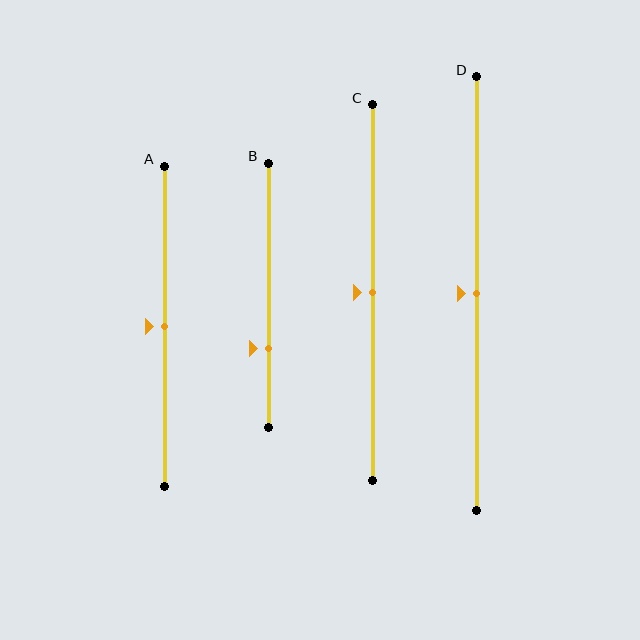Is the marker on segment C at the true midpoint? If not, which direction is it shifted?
Yes, the marker on segment C is at the true midpoint.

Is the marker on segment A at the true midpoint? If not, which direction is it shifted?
Yes, the marker on segment A is at the true midpoint.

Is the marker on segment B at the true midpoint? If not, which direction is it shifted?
No, the marker on segment B is shifted downward by about 20% of the segment length.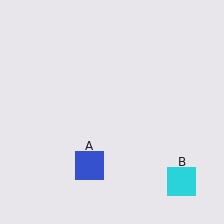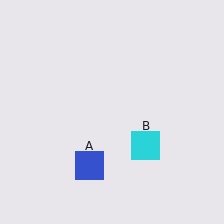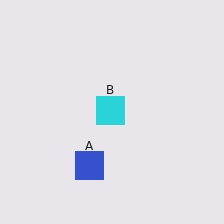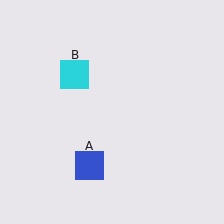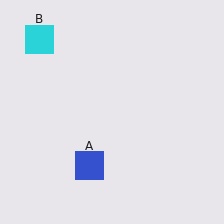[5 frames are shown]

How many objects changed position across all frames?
1 object changed position: cyan square (object B).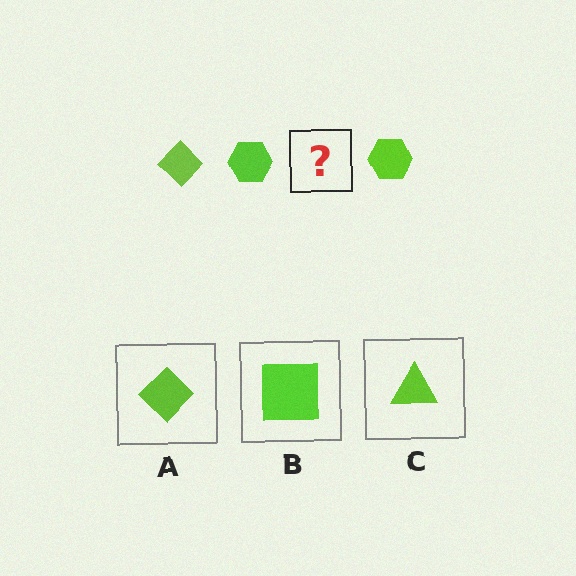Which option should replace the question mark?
Option A.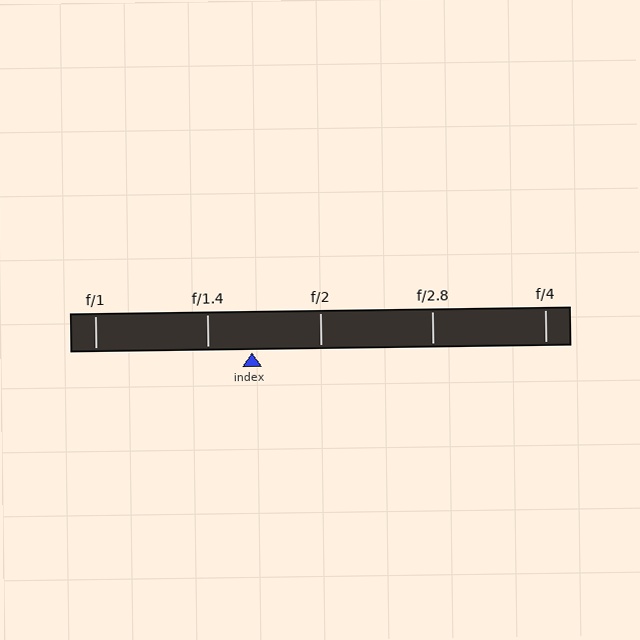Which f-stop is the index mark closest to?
The index mark is closest to f/1.4.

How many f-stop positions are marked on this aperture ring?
There are 5 f-stop positions marked.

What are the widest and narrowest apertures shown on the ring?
The widest aperture shown is f/1 and the narrowest is f/4.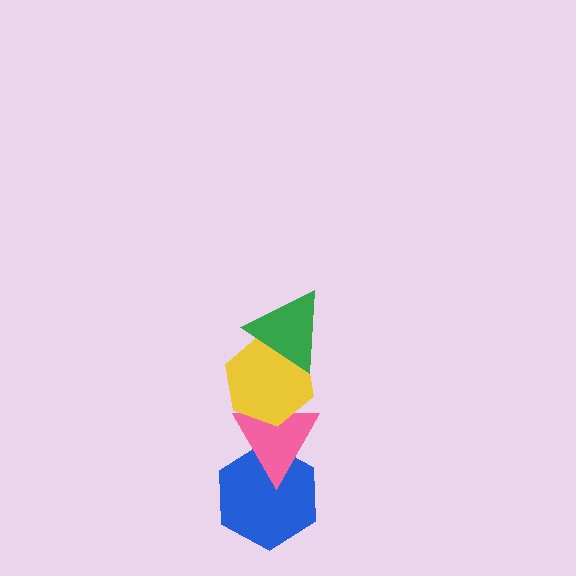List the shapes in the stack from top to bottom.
From top to bottom: the green triangle, the yellow hexagon, the pink triangle, the blue hexagon.